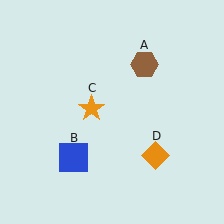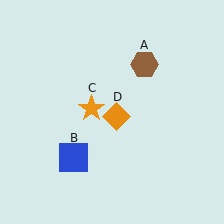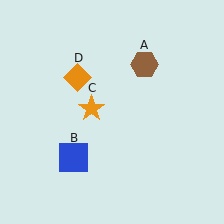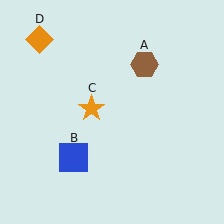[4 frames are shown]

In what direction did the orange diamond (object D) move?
The orange diamond (object D) moved up and to the left.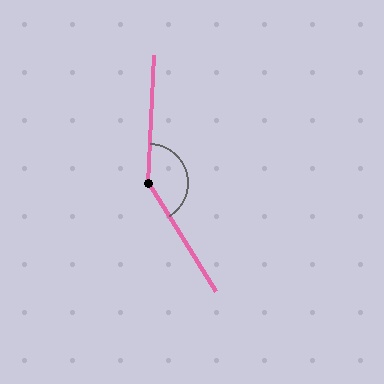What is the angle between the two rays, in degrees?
Approximately 146 degrees.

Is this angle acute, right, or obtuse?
It is obtuse.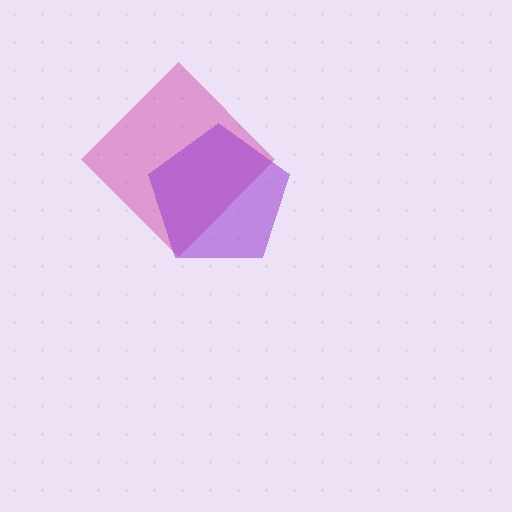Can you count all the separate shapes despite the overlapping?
Yes, there are 2 separate shapes.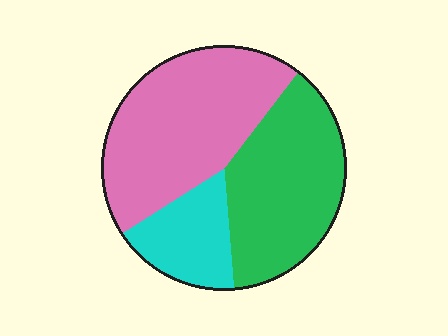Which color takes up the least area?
Cyan, at roughly 15%.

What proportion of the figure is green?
Green takes up about three eighths (3/8) of the figure.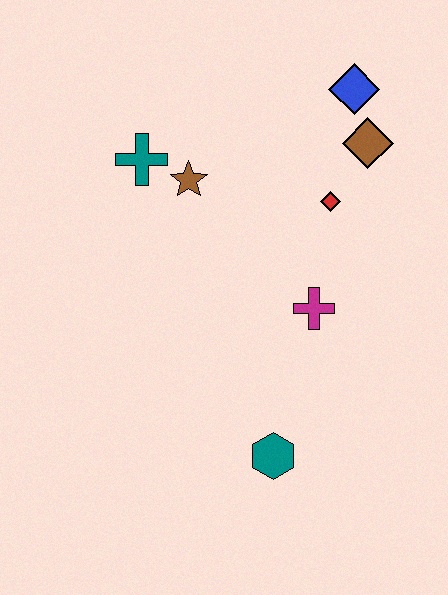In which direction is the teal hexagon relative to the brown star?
The teal hexagon is below the brown star.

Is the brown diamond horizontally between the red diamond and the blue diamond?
No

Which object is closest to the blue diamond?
The brown diamond is closest to the blue diamond.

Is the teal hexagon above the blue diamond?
No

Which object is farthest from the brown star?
The teal hexagon is farthest from the brown star.